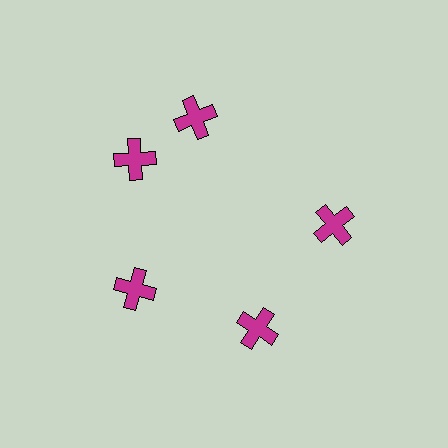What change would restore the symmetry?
The symmetry would be restored by rotating it back into even spacing with its neighbors so that all 5 crosses sit at equal angles and equal distance from the center.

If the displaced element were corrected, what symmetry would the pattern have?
It would have 5-fold rotational symmetry — the pattern would map onto itself every 72 degrees.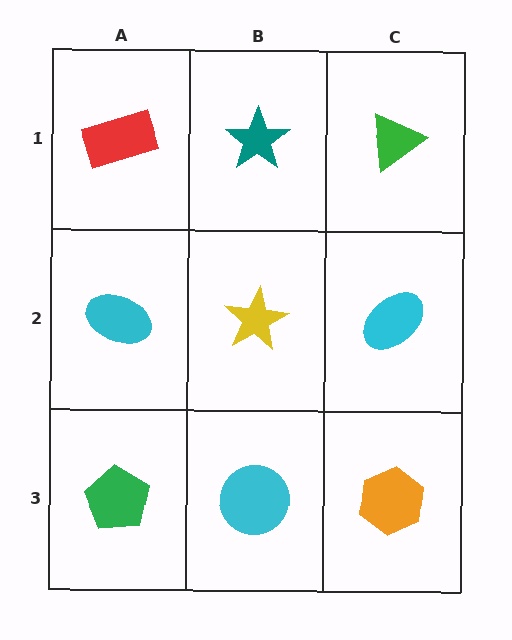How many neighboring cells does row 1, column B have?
3.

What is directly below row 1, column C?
A cyan ellipse.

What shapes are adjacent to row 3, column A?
A cyan ellipse (row 2, column A), a cyan circle (row 3, column B).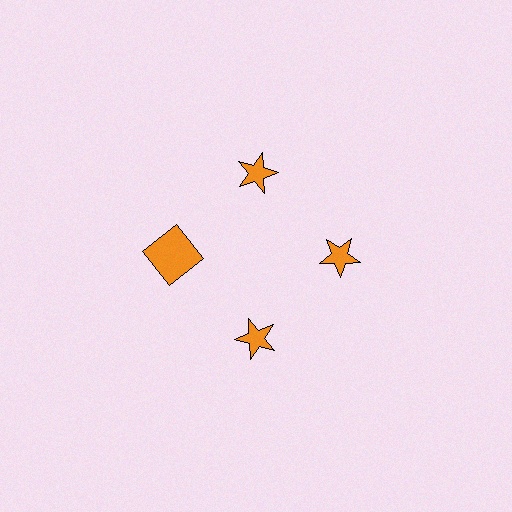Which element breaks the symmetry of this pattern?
The orange square at roughly the 9 o'clock position breaks the symmetry. All other shapes are orange stars.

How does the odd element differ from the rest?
It has a different shape: square instead of star.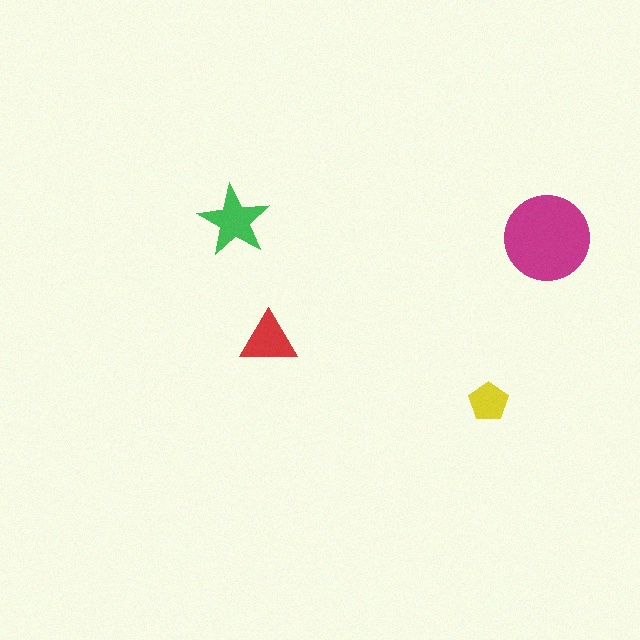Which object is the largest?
The magenta circle.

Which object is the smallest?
The yellow pentagon.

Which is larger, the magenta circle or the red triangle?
The magenta circle.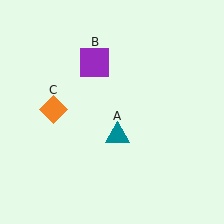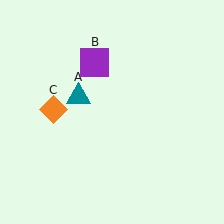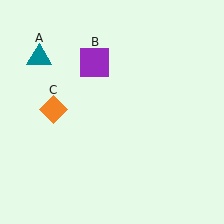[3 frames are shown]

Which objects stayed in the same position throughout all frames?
Purple square (object B) and orange diamond (object C) remained stationary.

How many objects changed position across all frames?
1 object changed position: teal triangle (object A).